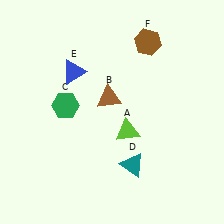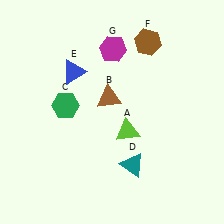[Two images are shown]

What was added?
A magenta hexagon (G) was added in Image 2.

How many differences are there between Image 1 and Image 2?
There is 1 difference between the two images.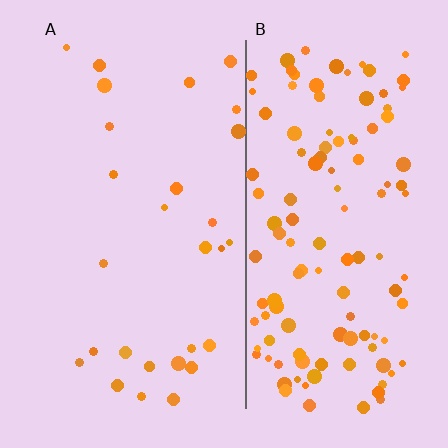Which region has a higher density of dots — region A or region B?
B (the right).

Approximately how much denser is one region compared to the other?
Approximately 4.5× — region B over region A.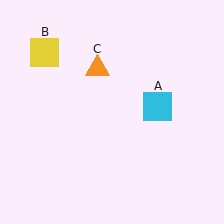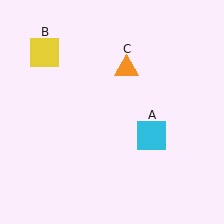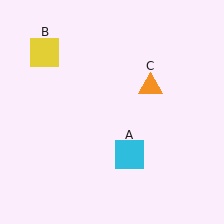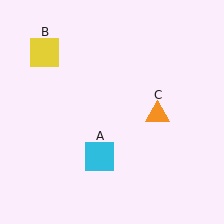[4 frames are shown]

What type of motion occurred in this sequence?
The cyan square (object A), orange triangle (object C) rotated clockwise around the center of the scene.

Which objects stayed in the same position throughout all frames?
Yellow square (object B) remained stationary.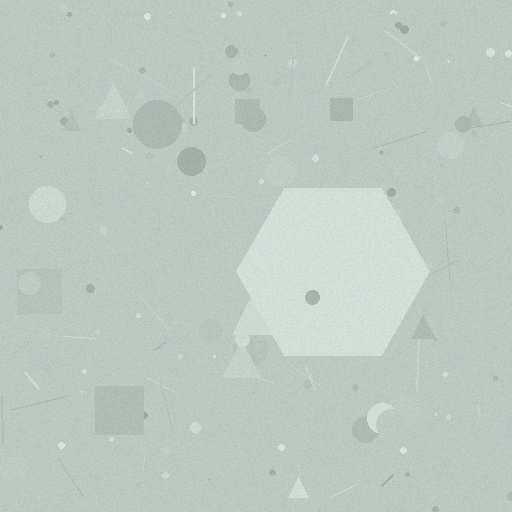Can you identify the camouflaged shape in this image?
The camouflaged shape is a hexagon.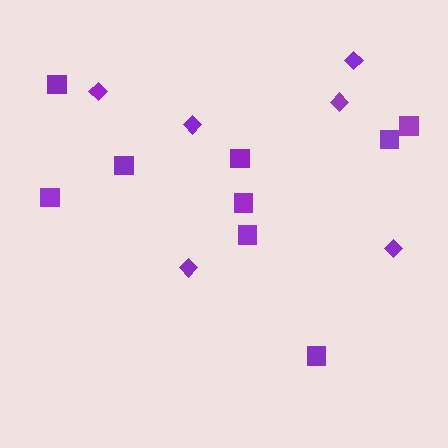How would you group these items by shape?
There are 2 groups: one group of diamonds (6) and one group of squares (9).